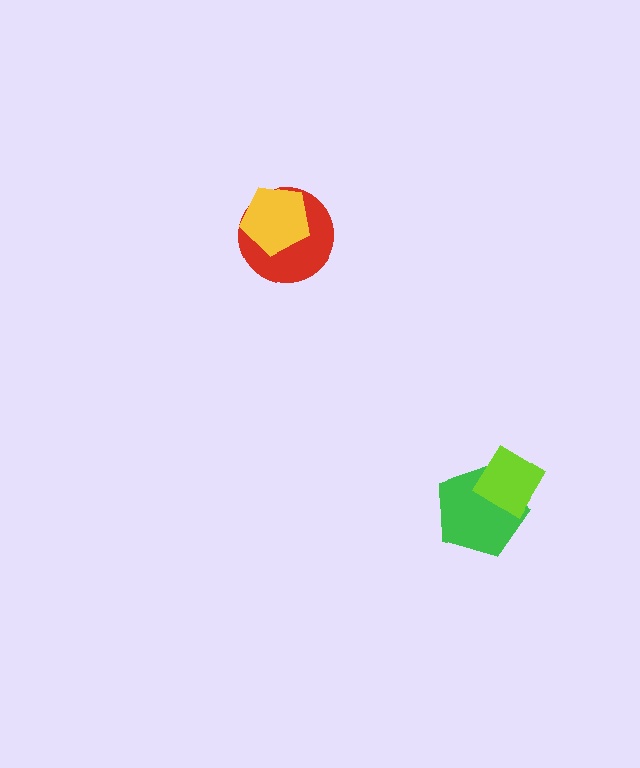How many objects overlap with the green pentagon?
1 object overlaps with the green pentagon.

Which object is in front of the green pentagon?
The lime diamond is in front of the green pentagon.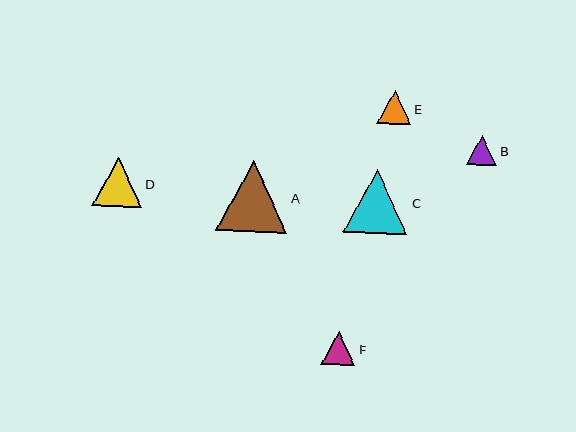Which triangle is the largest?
Triangle A is the largest with a size of approximately 71 pixels.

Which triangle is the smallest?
Triangle B is the smallest with a size of approximately 31 pixels.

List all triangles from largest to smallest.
From largest to smallest: A, C, D, E, F, B.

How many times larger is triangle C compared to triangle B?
Triangle C is approximately 2.1 times the size of triangle B.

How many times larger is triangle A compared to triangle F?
Triangle A is approximately 2.1 times the size of triangle F.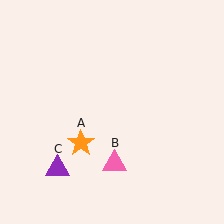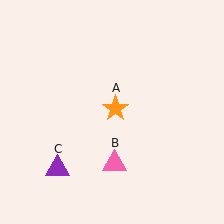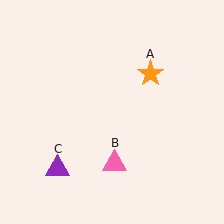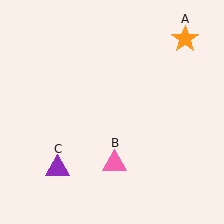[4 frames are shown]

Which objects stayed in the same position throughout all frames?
Pink triangle (object B) and purple triangle (object C) remained stationary.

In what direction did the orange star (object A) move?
The orange star (object A) moved up and to the right.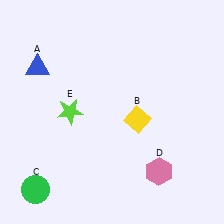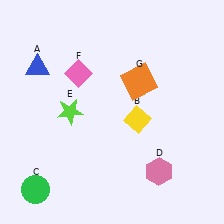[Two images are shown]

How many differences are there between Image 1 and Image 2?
There are 2 differences between the two images.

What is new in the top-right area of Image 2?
An orange square (G) was added in the top-right area of Image 2.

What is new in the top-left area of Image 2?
A pink diamond (F) was added in the top-left area of Image 2.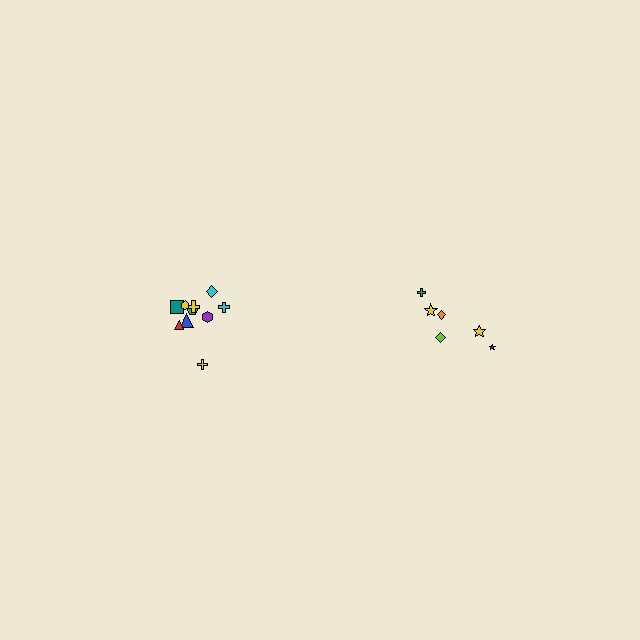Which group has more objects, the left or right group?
The left group.